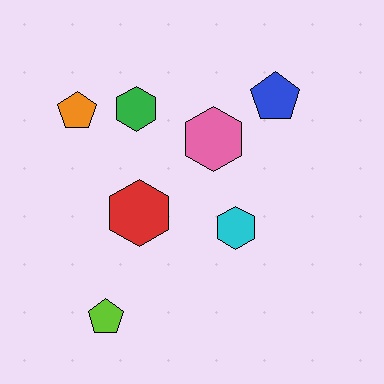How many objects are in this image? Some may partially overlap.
There are 7 objects.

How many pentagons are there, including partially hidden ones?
There are 3 pentagons.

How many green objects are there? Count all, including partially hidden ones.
There is 1 green object.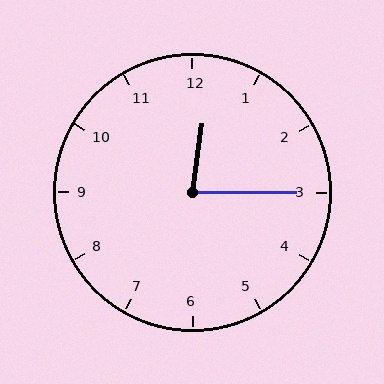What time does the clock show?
12:15.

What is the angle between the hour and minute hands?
Approximately 82 degrees.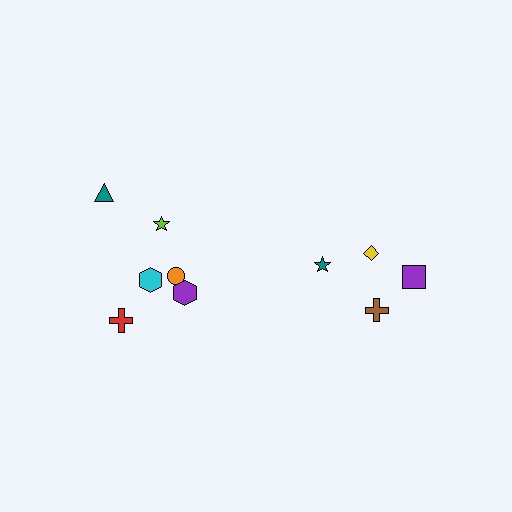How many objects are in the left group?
There are 6 objects.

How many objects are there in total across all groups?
There are 10 objects.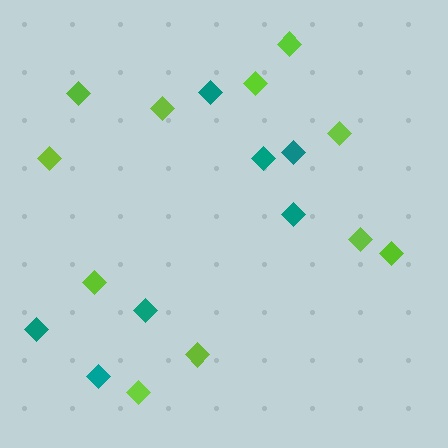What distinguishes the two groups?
There are 2 groups: one group of lime diamonds (11) and one group of teal diamonds (7).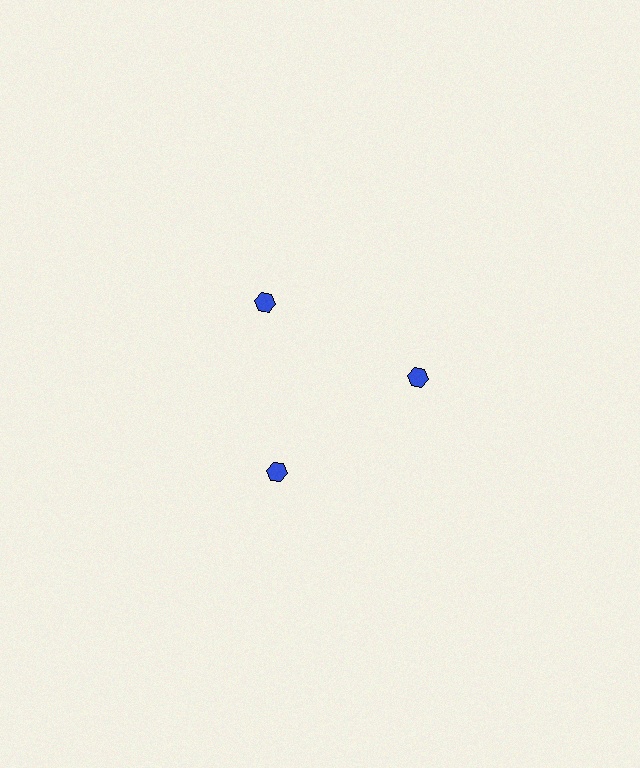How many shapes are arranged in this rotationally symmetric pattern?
There are 3 shapes, arranged in 3 groups of 1.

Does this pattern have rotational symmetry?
Yes, this pattern has 3-fold rotational symmetry. It looks the same after rotating 120 degrees around the center.